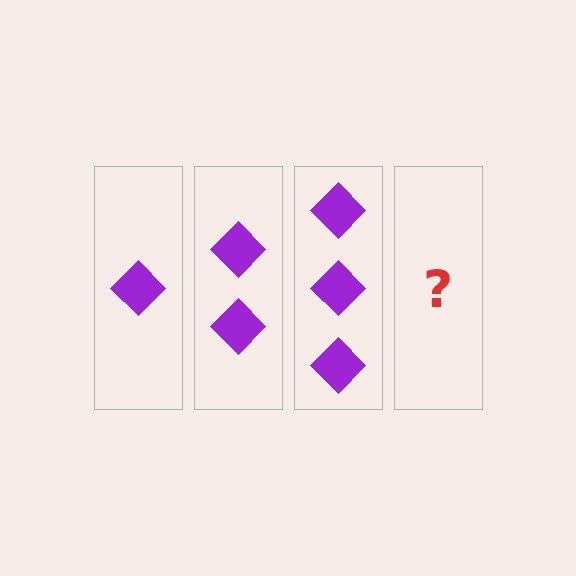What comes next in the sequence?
The next element should be 4 diamonds.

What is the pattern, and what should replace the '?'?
The pattern is that each step adds one more diamond. The '?' should be 4 diamonds.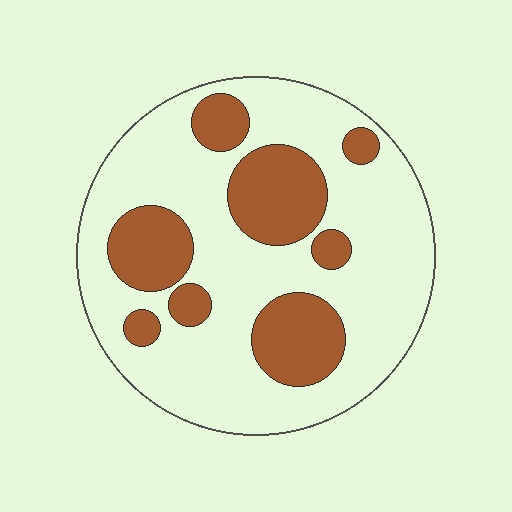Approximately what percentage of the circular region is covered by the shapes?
Approximately 30%.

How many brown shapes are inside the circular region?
8.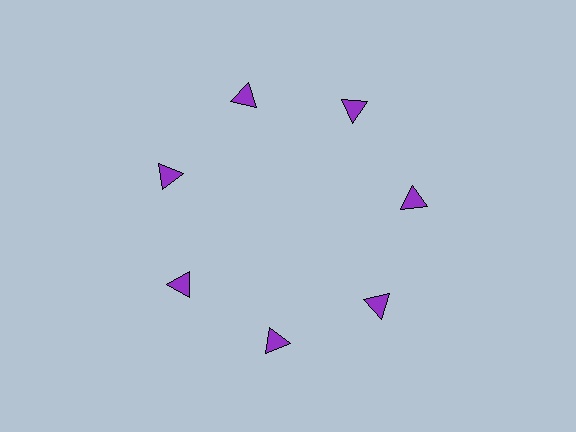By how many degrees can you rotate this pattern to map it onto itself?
The pattern maps onto itself every 51 degrees of rotation.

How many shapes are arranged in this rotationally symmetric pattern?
There are 7 shapes, arranged in 7 groups of 1.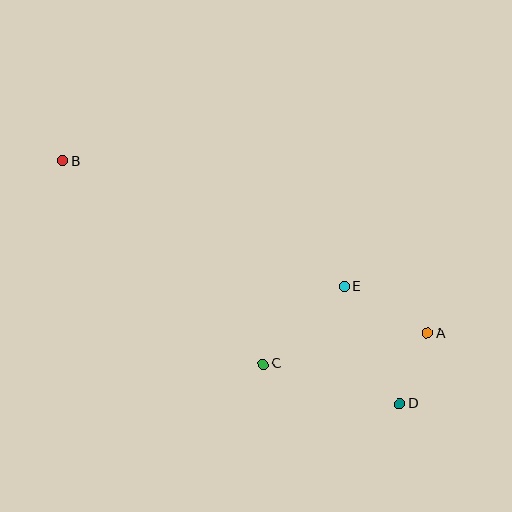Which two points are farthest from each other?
Points B and D are farthest from each other.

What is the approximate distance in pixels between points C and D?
The distance between C and D is approximately 142 pixels.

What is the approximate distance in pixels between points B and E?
The distance between B and E is approximately 308 pixels.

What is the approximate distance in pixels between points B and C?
The distance between B and C is approximately 286 pixels.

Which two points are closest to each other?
Points A and D are closest to each other.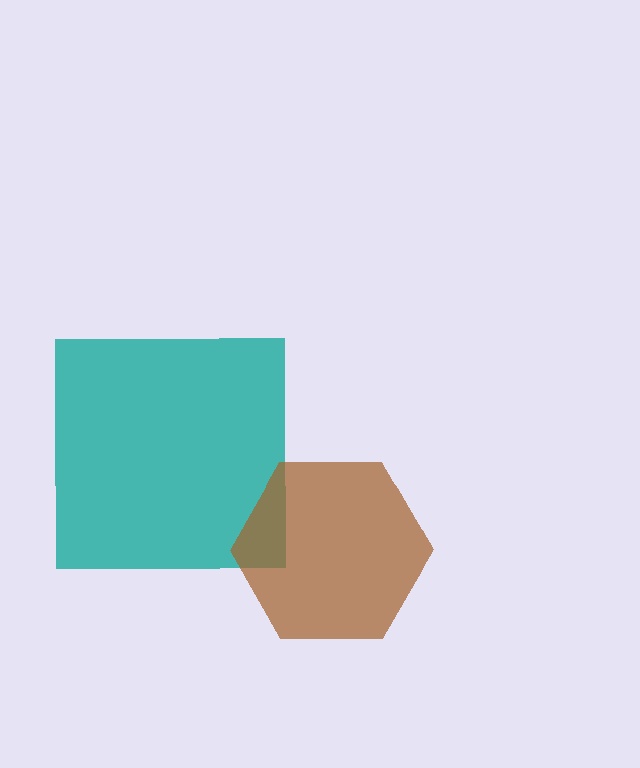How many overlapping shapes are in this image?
There are 2 overlapping shapes in the image.